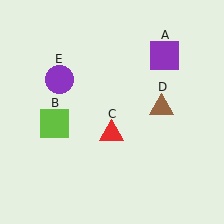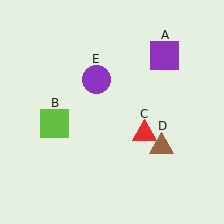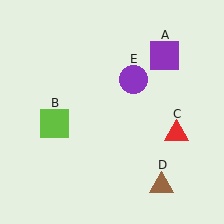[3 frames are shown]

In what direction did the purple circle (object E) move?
The purple circle (object E) moved right.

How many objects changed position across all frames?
3 objects changed position: red triangle (object C), brown triangle (object D), purple circle (object E).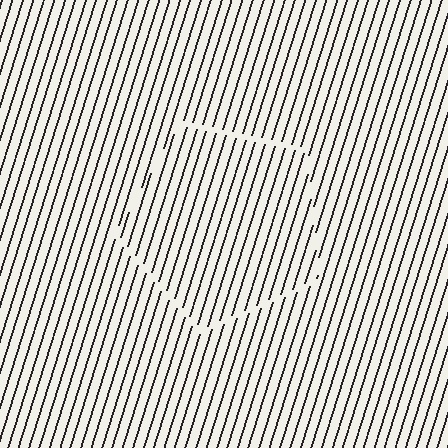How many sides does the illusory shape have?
5 sides — the line-ends trace a pentagon.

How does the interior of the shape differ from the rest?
The interior of the shape contains the same grating, shifted by half a period — the contour is defined by the phase discontinuity where line-ends from the inner and outer gratings abut.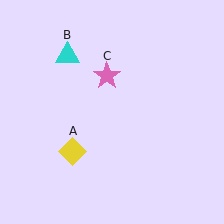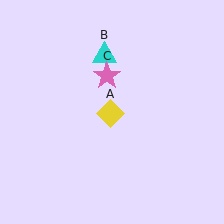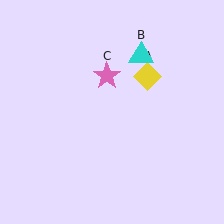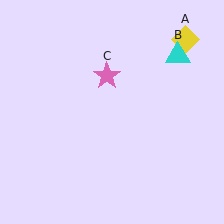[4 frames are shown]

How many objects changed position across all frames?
2 objects changed position: yellow diamond (object A), cyan triangle (object B).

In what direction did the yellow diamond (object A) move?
The yellow diamond (object A) moved up and to the right.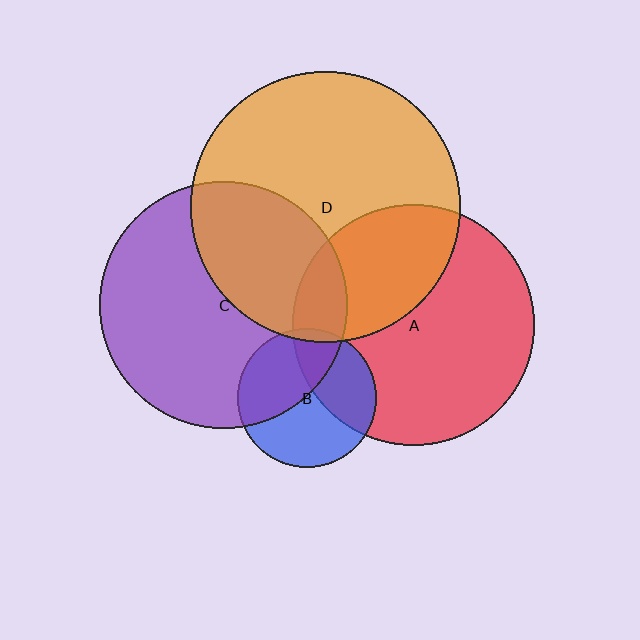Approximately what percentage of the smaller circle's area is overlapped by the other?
Approximately 35%.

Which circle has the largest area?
Circle D (orange).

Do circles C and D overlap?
Yes.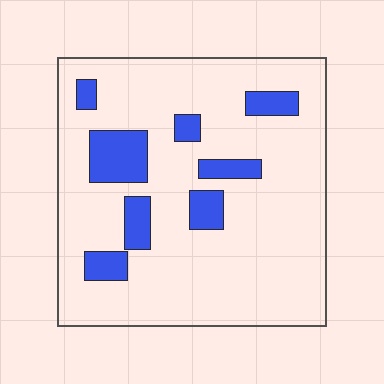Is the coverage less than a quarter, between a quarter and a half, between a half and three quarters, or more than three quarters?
Less than a quarter.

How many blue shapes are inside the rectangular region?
8.